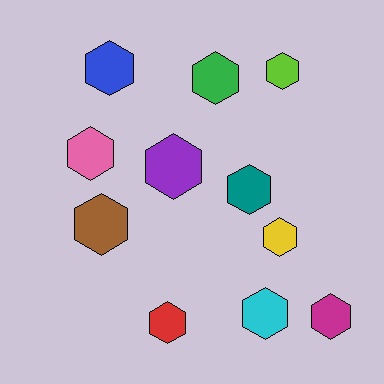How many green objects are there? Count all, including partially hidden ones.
There is 1 green object.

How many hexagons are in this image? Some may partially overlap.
There are 11 hexagons.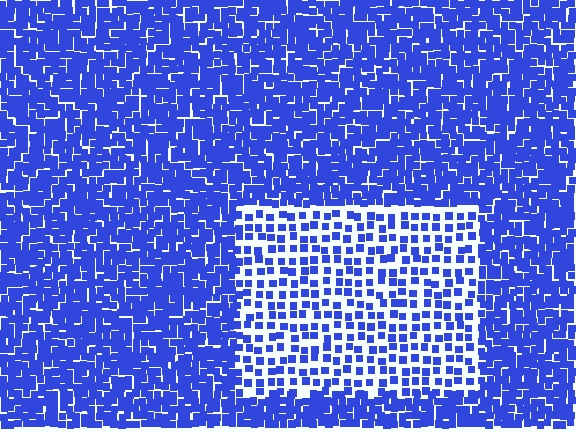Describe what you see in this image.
The image contains small blue elements arranged at two different densities. A rectangle-shaped region is visible where the elements are less densely packed than the surrounding area.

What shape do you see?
I see a rectangle.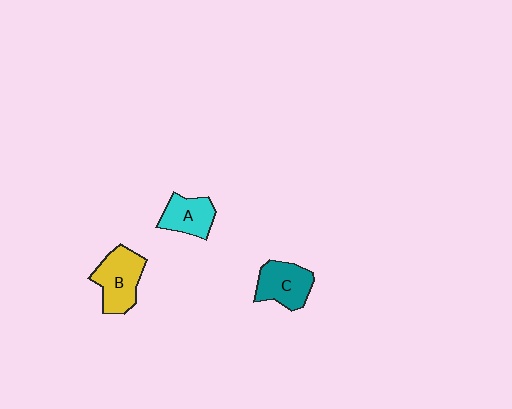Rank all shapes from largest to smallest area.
From largest to smallest: B (yellow), C (teal), A (cyan).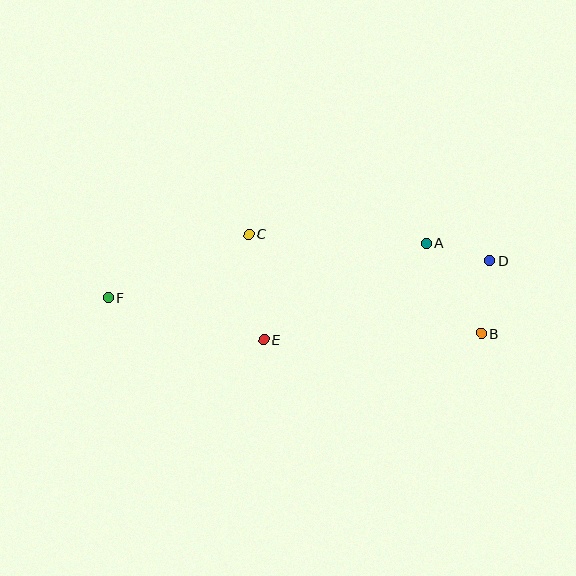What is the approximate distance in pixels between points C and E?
The distance between C and E is approximately 107 pixels.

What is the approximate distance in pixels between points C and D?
The distance between C and D is approximately 242 pixels.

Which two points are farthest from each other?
Points D and F are farthest from each other.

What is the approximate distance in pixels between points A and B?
The distance between A and B is approximately 105 pixels.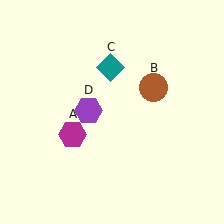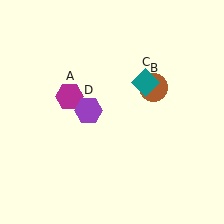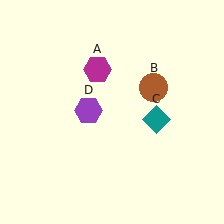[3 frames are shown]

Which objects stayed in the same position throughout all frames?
Brown circle (object B) and purple hexagon (object D) remained stationary.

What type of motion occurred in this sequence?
The magenta hexagon (object A), teal diamond (object C) rotated clockwise around the center of the scene.